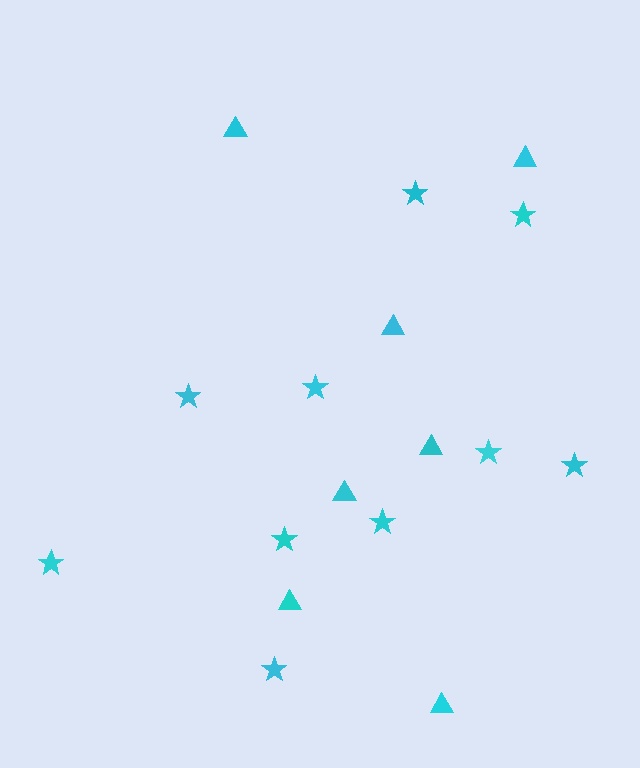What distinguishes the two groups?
There are 2 groups: one group of triangles (7) and one group of stars (10).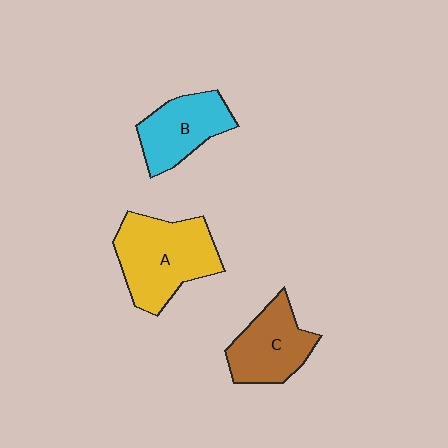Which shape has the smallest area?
Shape B (cyan).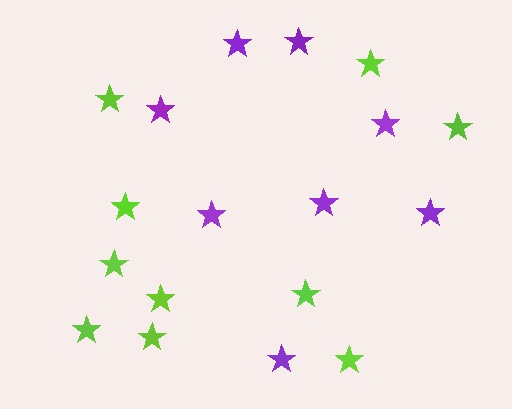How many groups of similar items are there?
There are 2 groups: one group of purple stars (8) and one group of lime stars (10).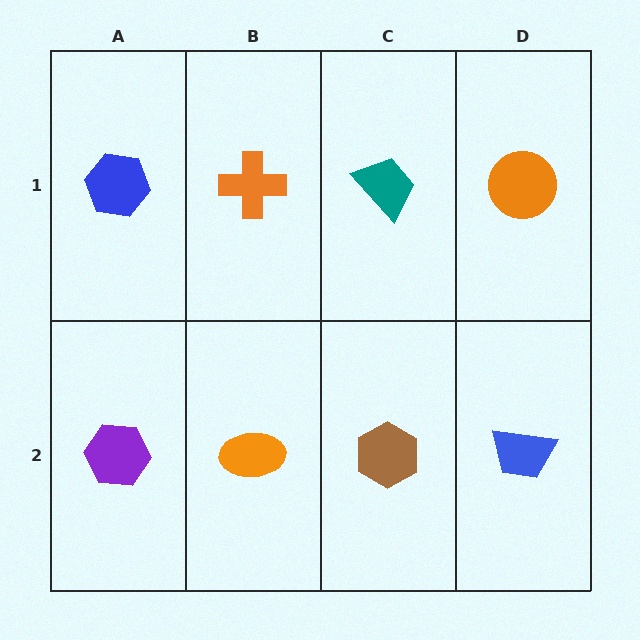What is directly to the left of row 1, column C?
An orange cross.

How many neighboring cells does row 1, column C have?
3.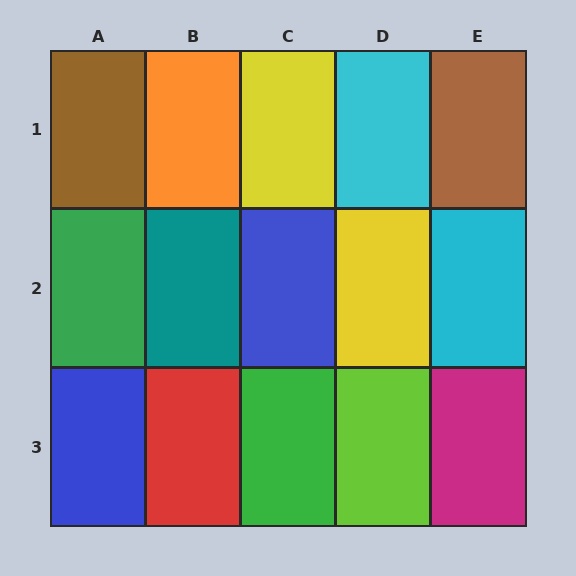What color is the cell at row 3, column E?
Magenta.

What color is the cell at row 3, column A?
Blue.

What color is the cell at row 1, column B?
Orange.